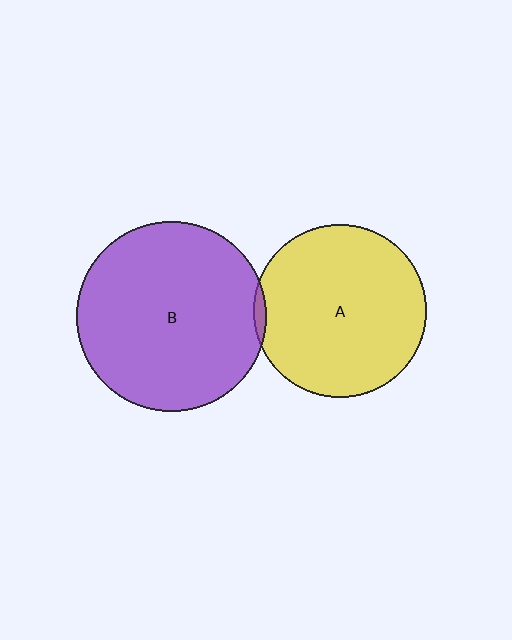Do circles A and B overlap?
Yes.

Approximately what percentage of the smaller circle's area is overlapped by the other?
Approximately 5%.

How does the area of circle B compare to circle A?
Approximately 1.2 times.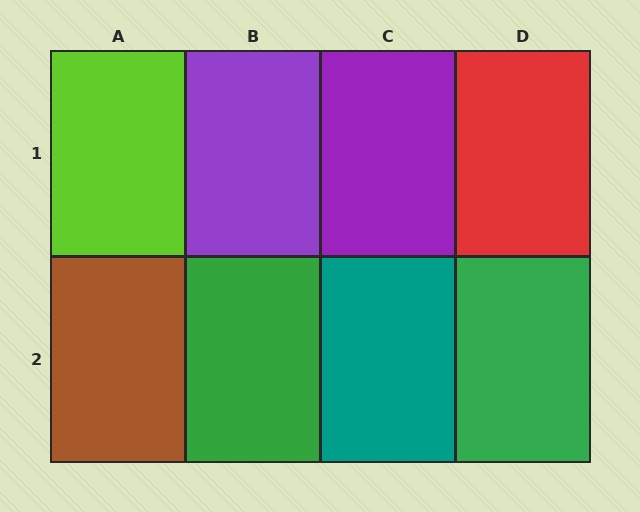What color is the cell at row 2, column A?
Brown.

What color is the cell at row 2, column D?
Green.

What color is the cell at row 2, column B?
Green.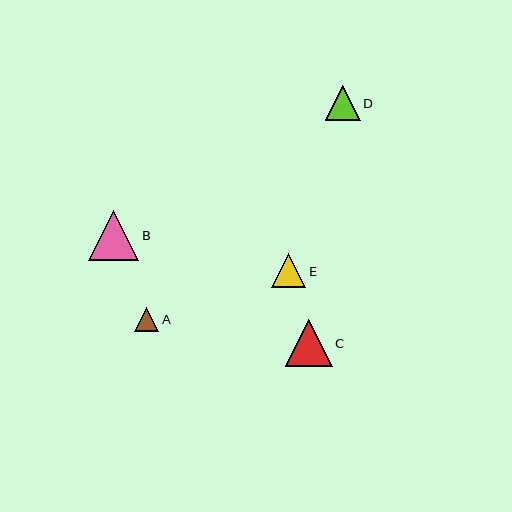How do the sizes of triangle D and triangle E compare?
Triangle D and triangle E are approximately the same size.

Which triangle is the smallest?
Triangle A is the smallest with a size of approximately 25 pixels.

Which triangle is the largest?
Triangle B is the largest with a size of approximately 50 pixels.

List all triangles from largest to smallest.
From largest to smallest: B, C, D, E, A.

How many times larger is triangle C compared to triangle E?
Triangle C is approximately 1.4 times the size of triangle E.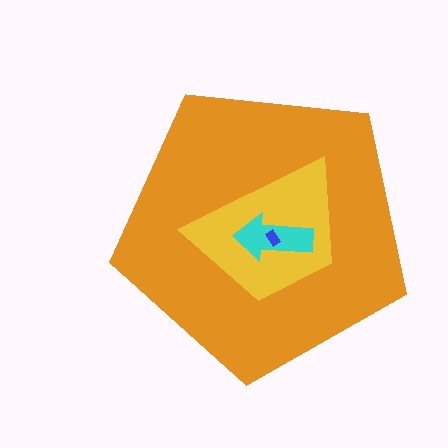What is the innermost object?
The blue rectangle.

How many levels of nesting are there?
4.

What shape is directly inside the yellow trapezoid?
The cyan arrow.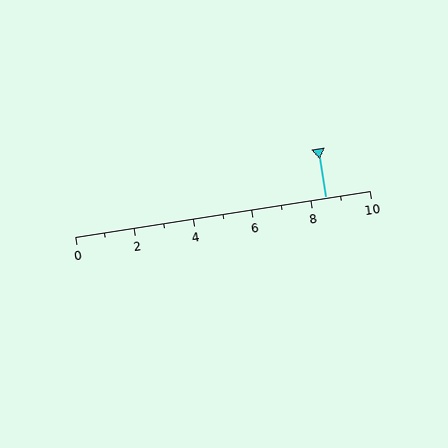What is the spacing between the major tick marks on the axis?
The major ticks are spaced 2 apart.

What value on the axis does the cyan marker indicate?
The marker indicates approximately 8.5.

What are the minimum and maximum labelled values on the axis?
The axis runs from 0 to 10.